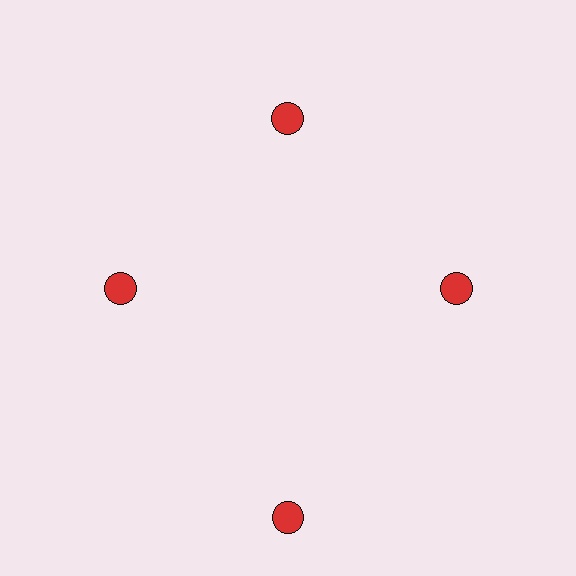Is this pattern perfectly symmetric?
No. The 4 red circles are arranged in a ring, but one element near the 6 o'clock position is pushed outward from the center, breaking the 4-fold rotational symmetry.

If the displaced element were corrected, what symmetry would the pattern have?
It would have 4-fold rotational symmetry — the pattern would map onto itself every 90 degrees.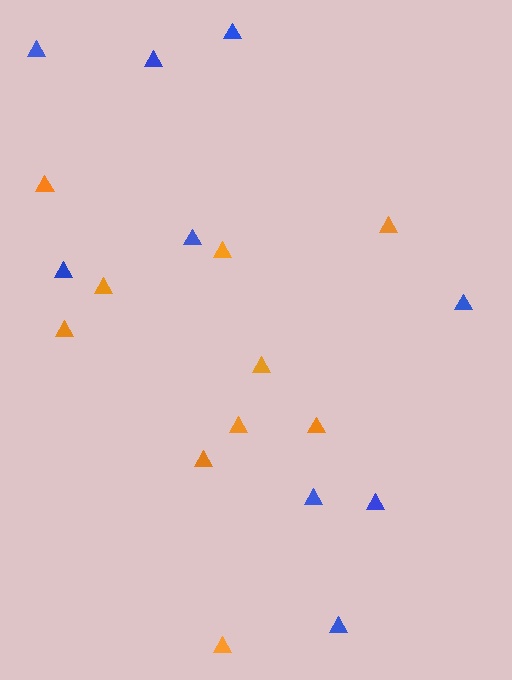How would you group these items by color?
There are 2 groups: one group of orange triangles (10) and one group of blue triangles (9).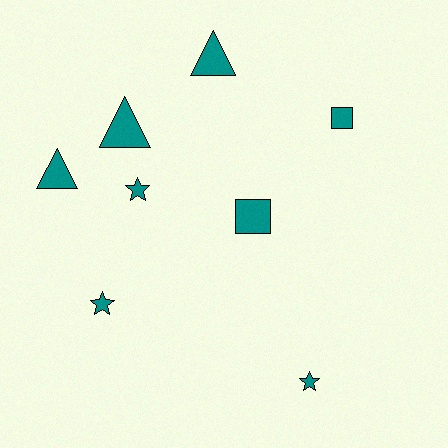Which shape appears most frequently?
Triangle, with 3 objects.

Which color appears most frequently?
Teal, with 8 objects.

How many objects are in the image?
There are 8 objects.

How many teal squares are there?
There are 2 teal squares.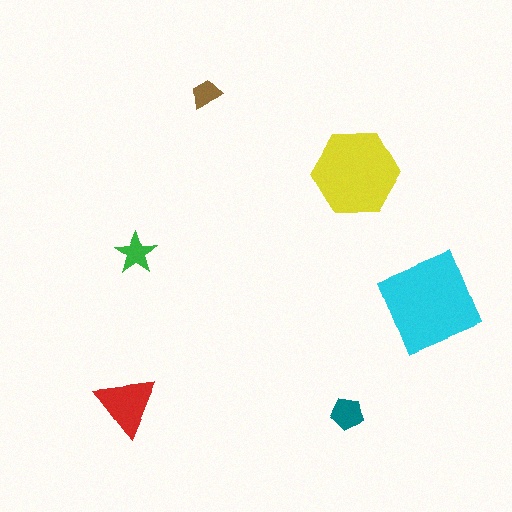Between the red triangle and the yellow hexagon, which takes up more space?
The yellow hexagon.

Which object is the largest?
The cyan diamond.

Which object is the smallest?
The brown trapezoid.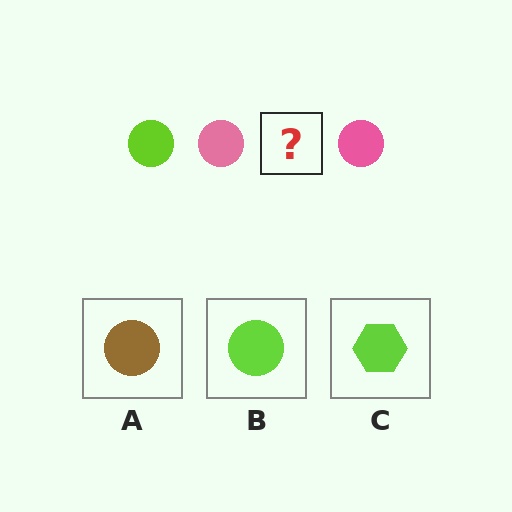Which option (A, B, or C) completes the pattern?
B.